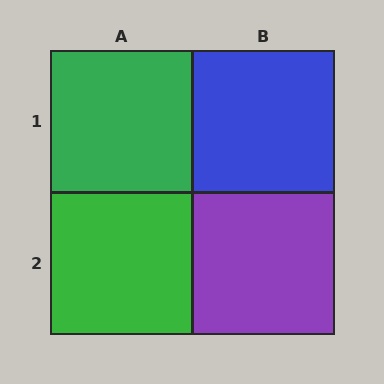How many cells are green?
2 cells are green.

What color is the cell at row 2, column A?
Green.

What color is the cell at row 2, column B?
Purple.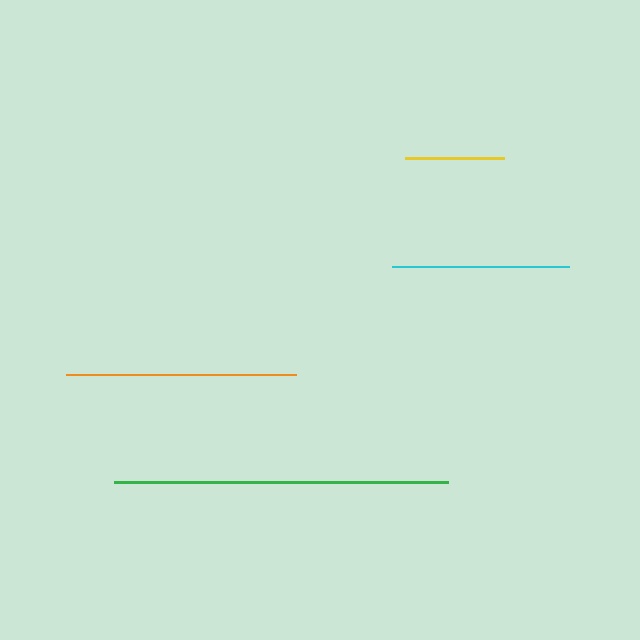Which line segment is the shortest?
The yellow line is the shortest at approximately 99 pixels.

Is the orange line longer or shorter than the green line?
The green line is longer than the orange line.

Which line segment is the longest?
The green line is the longest at approximately 334 pixels.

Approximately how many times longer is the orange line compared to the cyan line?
The orange line is approximately 1.3 times the length of the cyan line.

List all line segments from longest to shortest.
From longest to shortest: green, orange, cyan, yellow.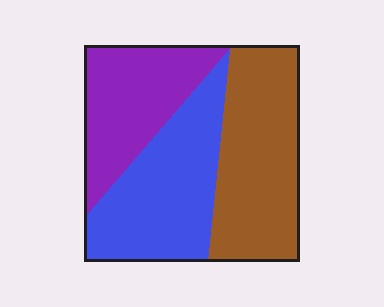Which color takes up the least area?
Purple, at roughly 30%.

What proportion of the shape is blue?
Blue takes up between a third and a half of the shape.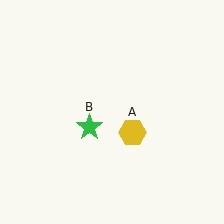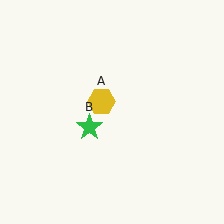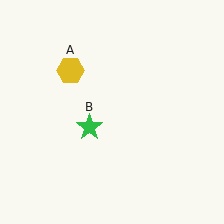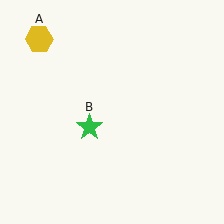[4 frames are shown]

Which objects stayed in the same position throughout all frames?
Green star (object B) remained stationary.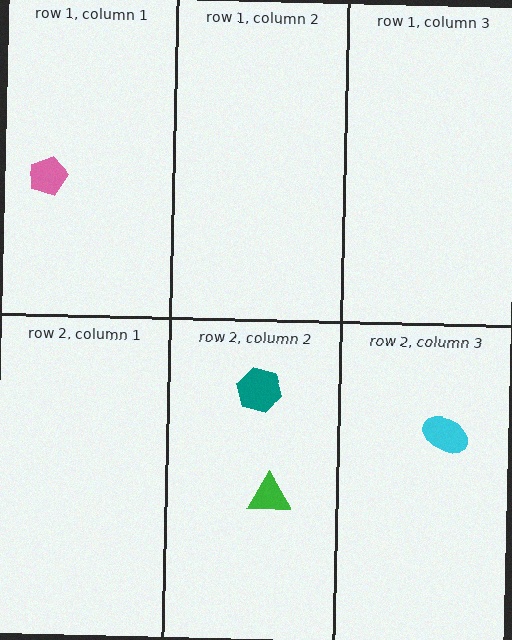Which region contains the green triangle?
The row 2, column 2 region.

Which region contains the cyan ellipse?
The row 2, column 3 region.